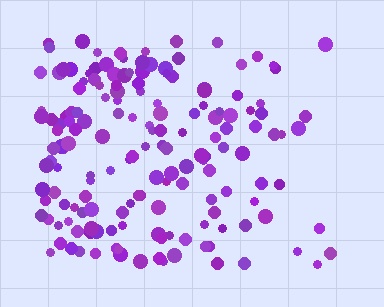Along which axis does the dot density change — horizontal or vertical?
Horizontal.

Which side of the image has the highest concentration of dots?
The left.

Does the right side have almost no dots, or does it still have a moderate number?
Still a moderate number, just noticeably fewer than the left.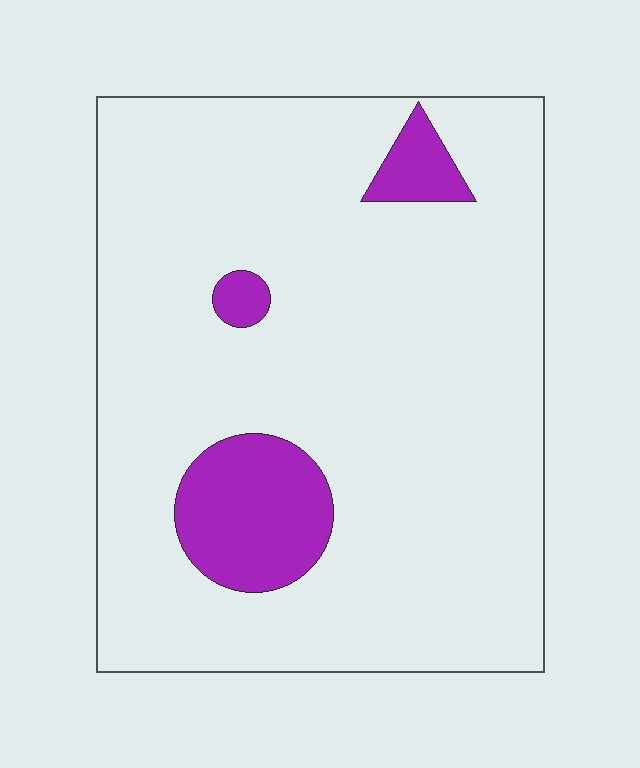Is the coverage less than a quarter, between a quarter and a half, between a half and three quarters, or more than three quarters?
Less than a quarter.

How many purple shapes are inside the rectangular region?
3.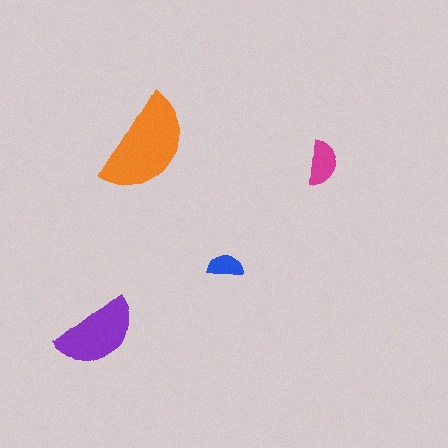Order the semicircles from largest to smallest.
the orange one, the purple one, the magenta one, the blue one.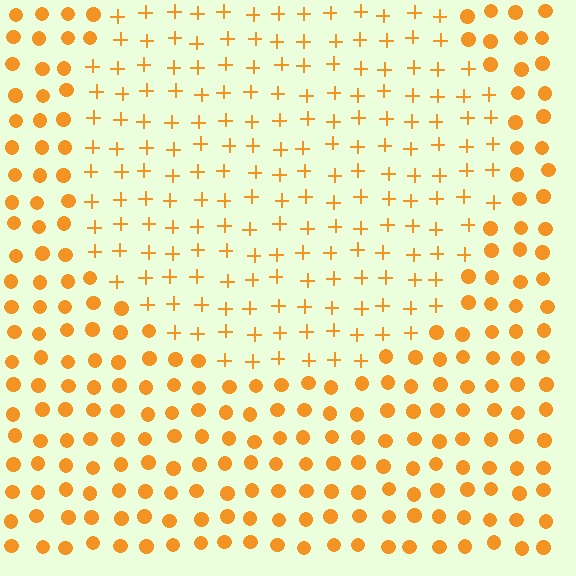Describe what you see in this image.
The image is filled with small orange elements arranged in a uniform grid. A circle-shaped region contains plus signs, while the surrounding area contains circles. The boundary is defined purely by the change in element shape.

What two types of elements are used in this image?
The image uses plus signs inside the circle region and circles outside it.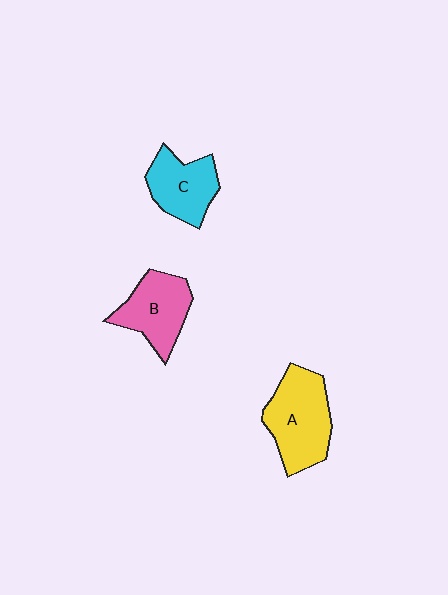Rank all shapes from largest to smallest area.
From largest to smallest: A (yellow), B (pink), C (cyan).